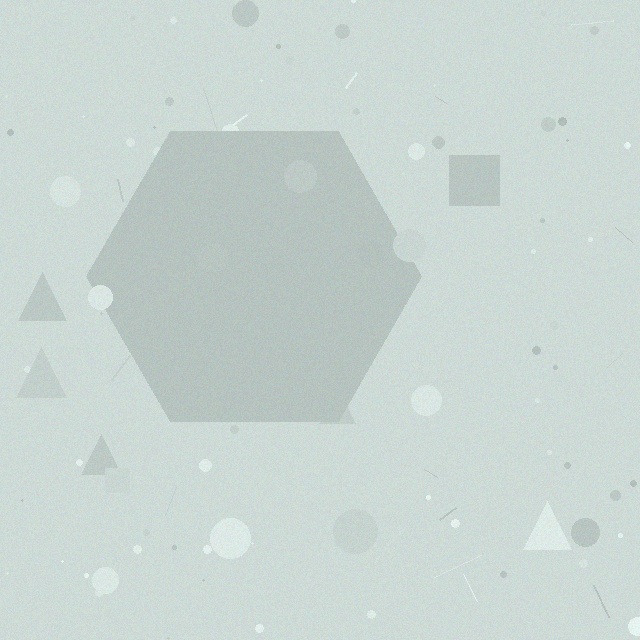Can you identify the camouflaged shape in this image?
The camouflaged shape is a hexagon.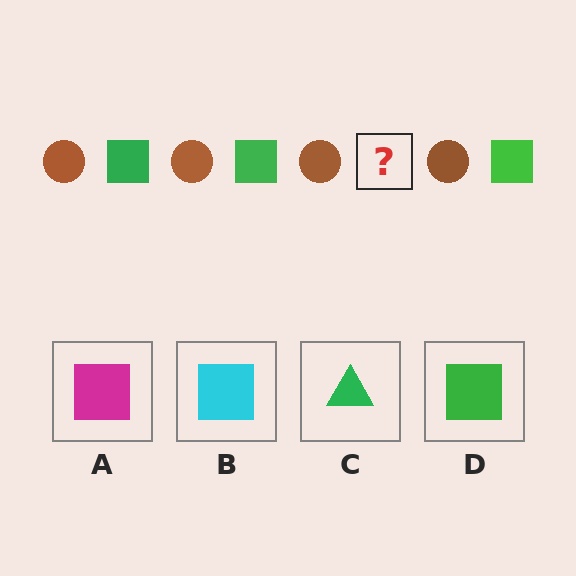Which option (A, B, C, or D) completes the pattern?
D.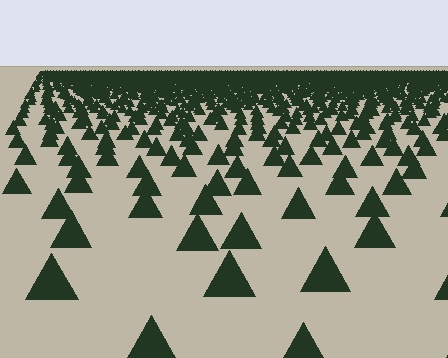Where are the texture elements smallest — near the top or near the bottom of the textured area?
Near the top.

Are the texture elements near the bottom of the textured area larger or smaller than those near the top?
Larger. Near the bottom, elements are closer to the viewer and appear at a bigger on-screen size.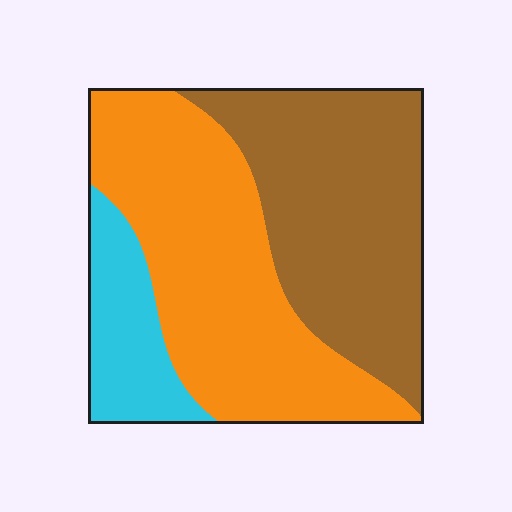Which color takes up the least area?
Cyan, at roughly 15%.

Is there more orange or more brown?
Orange.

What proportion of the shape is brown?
Brown takes up about two fifths (2/5) of the shape.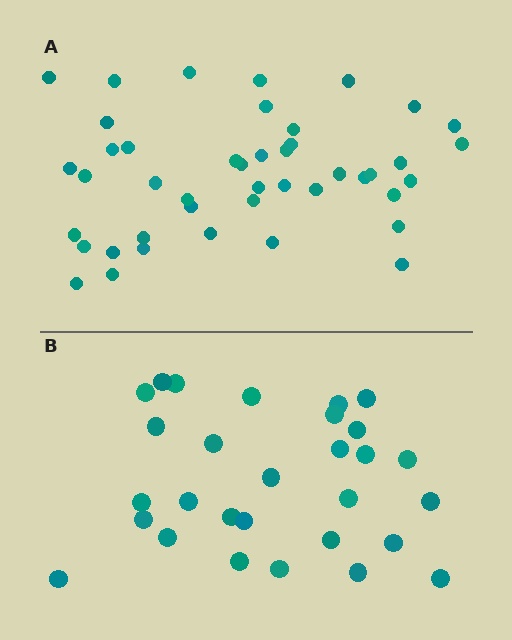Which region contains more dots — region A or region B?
Region A (the top region) has more dots.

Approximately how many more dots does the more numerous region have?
Region A has approximately 15 more dots than region B.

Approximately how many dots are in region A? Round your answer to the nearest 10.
About 40 dots. (The exact count is 44, which rounds to 40.)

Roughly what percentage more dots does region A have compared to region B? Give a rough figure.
About 50% more.